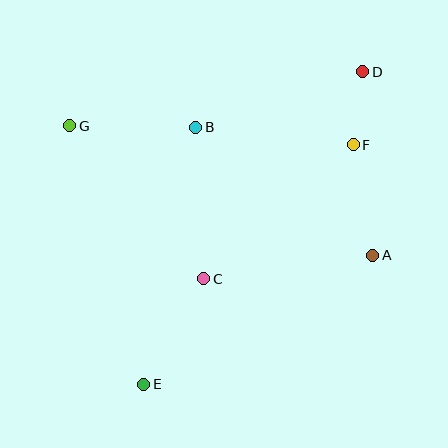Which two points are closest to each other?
Points D and F are closest to each other.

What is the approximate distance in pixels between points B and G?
The distance between B and G is approximately 126 pixels.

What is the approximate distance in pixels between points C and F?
The distance between C and F is approximately 201 pixels.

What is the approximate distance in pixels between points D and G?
The distance between D and G is approximately 298 pixels.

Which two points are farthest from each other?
Points D and E are farthest from each other.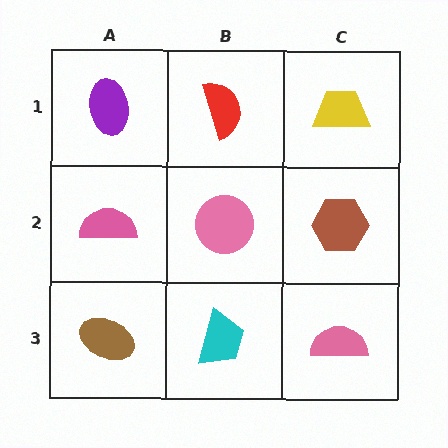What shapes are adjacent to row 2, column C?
A yellow trapezoid (row 1, column C), a pink semicircle (row 3, column C), a pink circle (row 2, column B).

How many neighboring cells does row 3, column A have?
2.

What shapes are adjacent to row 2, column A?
A purple ellipse (row 1, column A), a brown ellipse (row 3, column A), a pink circle (row 2, column B).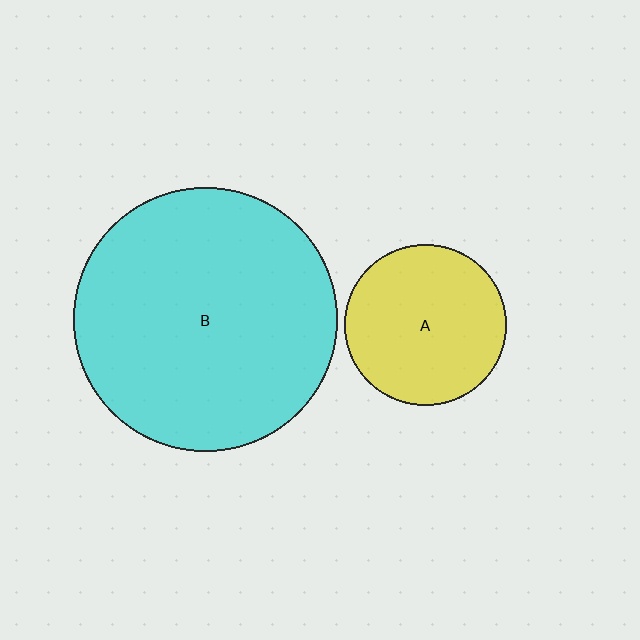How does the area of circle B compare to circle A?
Approximately 2.7 times.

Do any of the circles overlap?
No, none of the circles overlap.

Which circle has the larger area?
Circle B (cyan).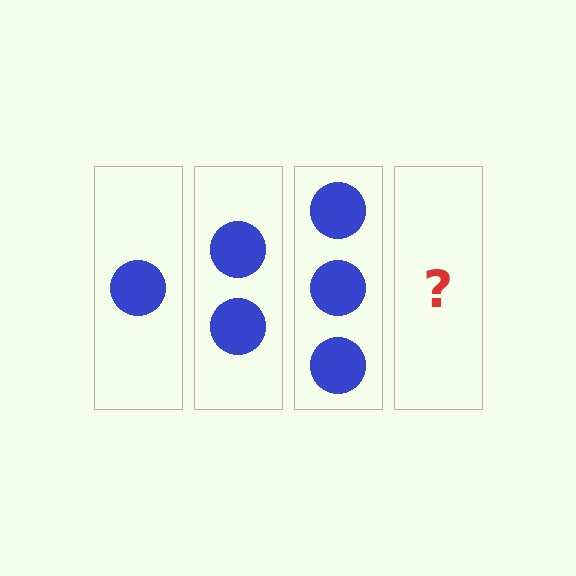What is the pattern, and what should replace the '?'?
The pattern is that each step adds one more circle. The '?' should be 4 circles.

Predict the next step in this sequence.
The next step is 4 circles.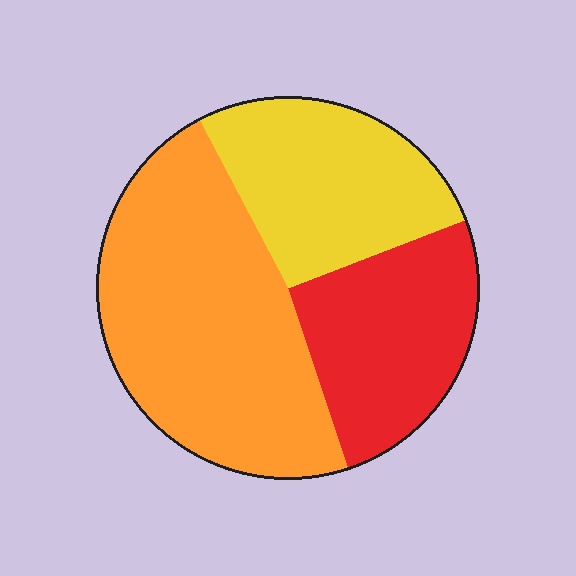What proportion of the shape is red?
Red covers roughly 25% of the shape.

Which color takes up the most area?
Orange, at roughly 45%.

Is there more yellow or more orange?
Orange.